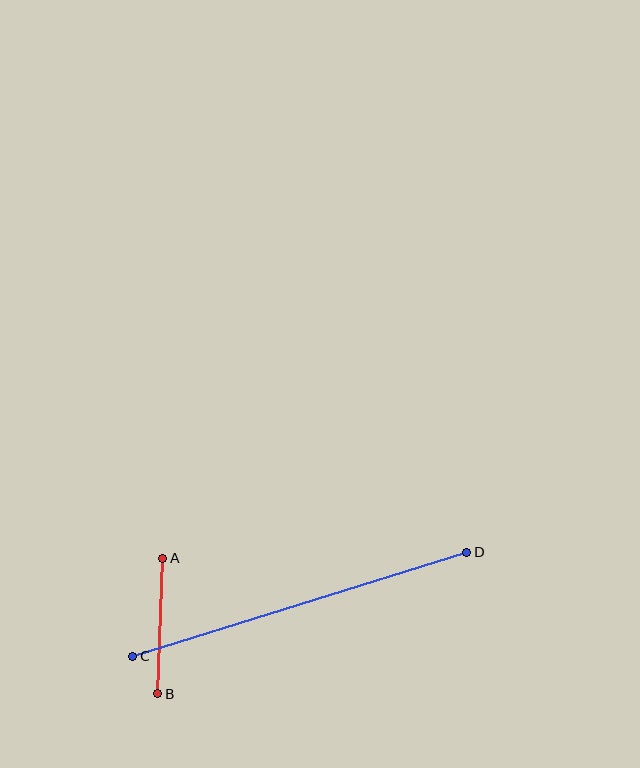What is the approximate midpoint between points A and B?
The midpoint is at approximately (160, 626) pixels.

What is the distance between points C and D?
The distance is approximately 350 pixels.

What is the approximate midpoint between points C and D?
The midpoint is at approximately (300, 604) pixels.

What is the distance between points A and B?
The distance is approximately 136 pixels.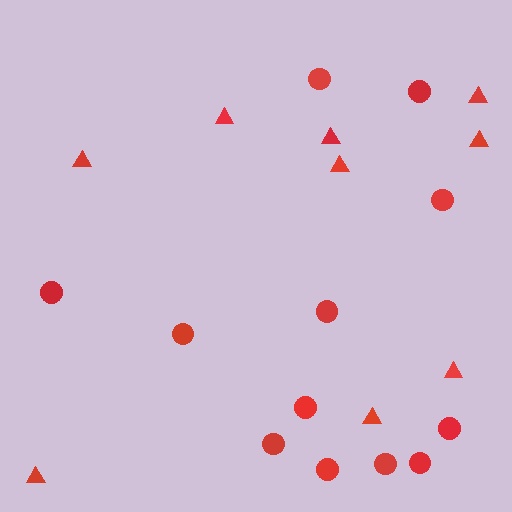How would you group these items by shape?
There are 2 groups: one group of triangles (9) and one group of circles (12).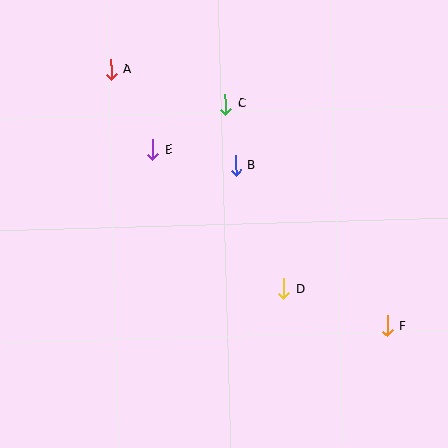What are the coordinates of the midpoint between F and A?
The midpoint between F and A is at (249, 198).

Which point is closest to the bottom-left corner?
Point D is closest to the bottom-left corner.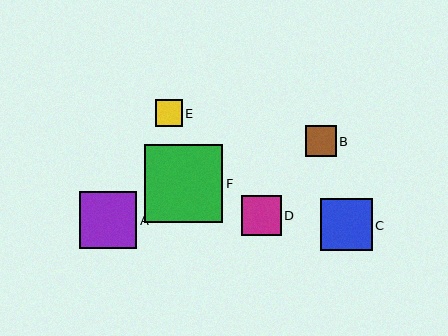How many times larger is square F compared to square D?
Square F is approximately 2.0 times the size of square D.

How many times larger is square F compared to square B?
Square F is approximately 2.5 times the size of square B.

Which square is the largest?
Square F is the largest with a size of approximately 78 pixels.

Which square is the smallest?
Square E is the smallest with a size of approximately 27 pixels.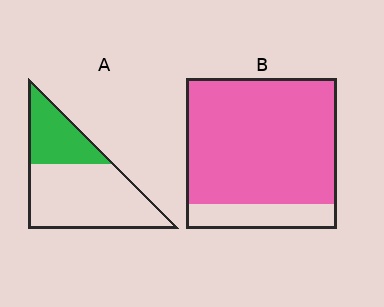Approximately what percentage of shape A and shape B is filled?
A is approximately 35% and B is approximately 85%.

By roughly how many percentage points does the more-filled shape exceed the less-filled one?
By roughly 50 percentage points (B over A).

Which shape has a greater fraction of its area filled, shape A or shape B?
Shape B.